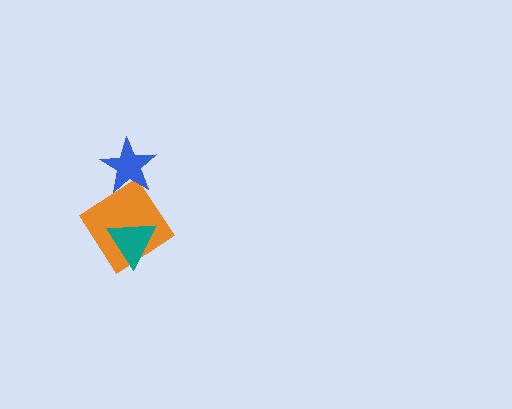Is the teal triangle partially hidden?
No, no other shape covers it.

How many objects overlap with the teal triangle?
1 object overlaps with the teal triangle.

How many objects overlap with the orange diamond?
2 objects overlap with the orange diamond.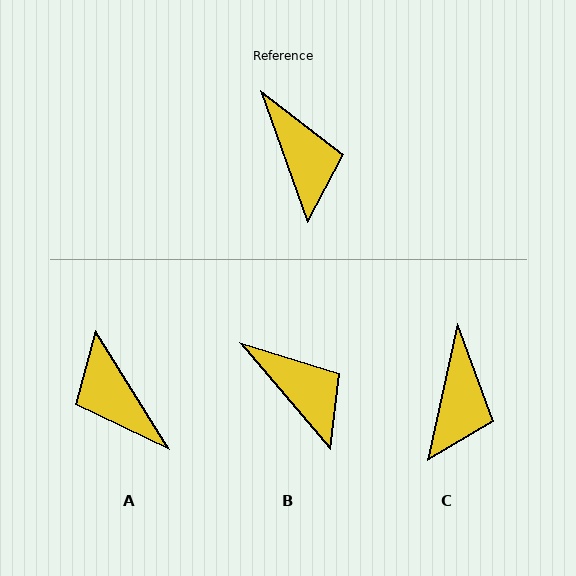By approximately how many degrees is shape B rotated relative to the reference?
Approximately 21 degrees counter-clockwise.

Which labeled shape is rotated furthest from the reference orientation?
A, about 167 degrees away.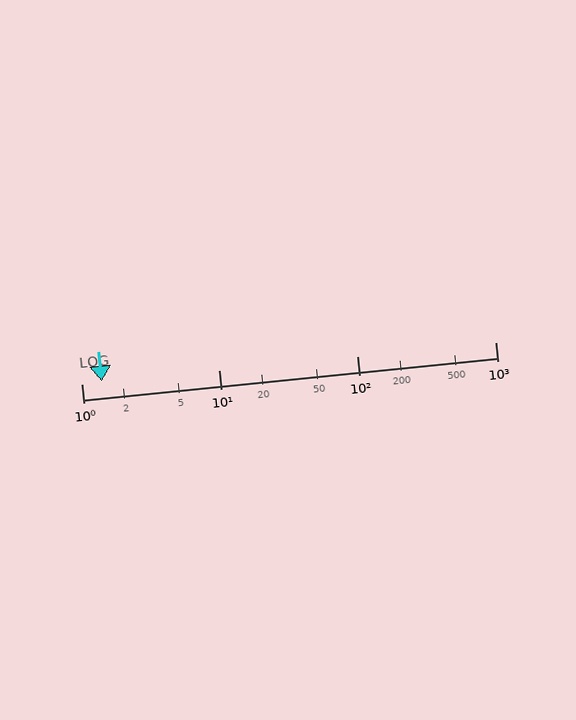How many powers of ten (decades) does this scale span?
The scale spans 3 decades, from 1 to 1000.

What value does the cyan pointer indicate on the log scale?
The pointer indicates approximately 1.4.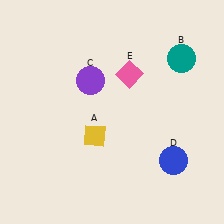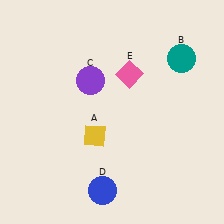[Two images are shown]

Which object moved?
The blue circle (D) moved left.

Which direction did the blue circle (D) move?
The blue circle (D) moved left.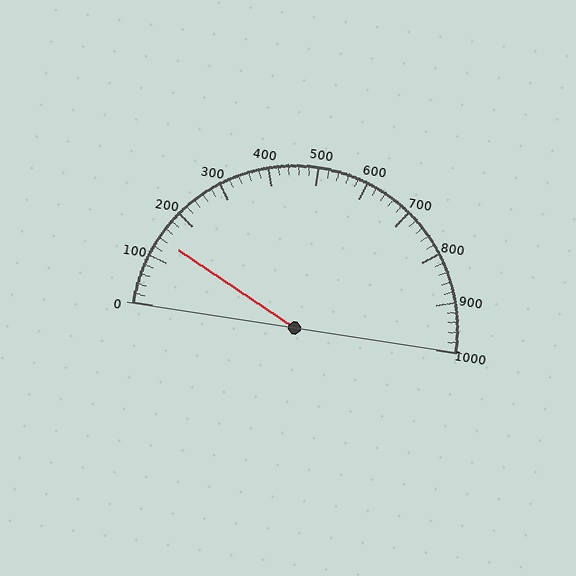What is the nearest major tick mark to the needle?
The nearest major tick mark is 100.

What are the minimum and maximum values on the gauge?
The gauge ranges from 0 to 1000.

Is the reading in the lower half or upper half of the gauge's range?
The reading is in the lower half of the range (0 to 1000).